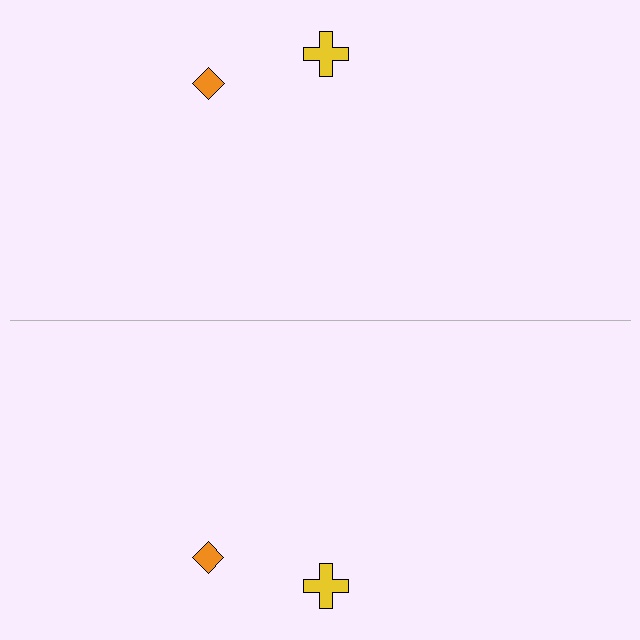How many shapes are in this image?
There are 4 shapes in this image.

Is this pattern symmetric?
Yes, this pattern has bilateral (reflection) symmetry.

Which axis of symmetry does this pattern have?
The pattern has a horizontal axis of symmetry running through the center of the image.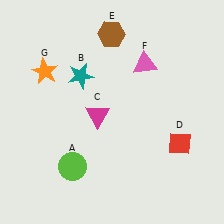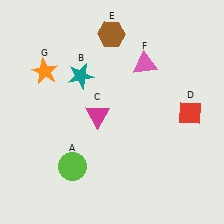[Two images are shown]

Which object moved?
The red diamond (D) moved up.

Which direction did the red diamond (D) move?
The red diamond (D) moved up.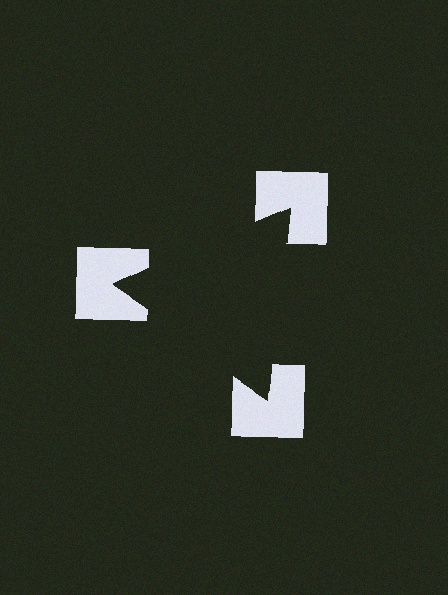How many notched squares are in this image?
There are 3 — one at each vertex of the illusory triangle.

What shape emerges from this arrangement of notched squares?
An illusory triangle — its edges are inferred from the aligned wedge cuts in the notched squares, not physically drawn.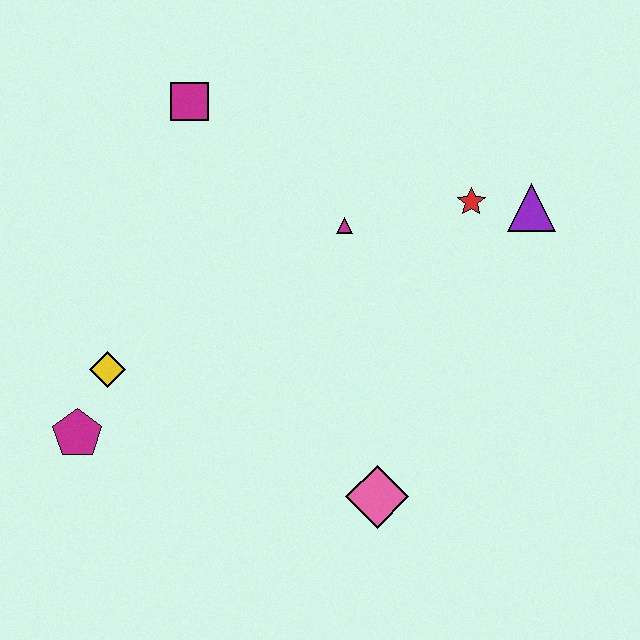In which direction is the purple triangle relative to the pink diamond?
The purple triangle is above the pink diamond.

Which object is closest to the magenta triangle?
The red star is closest to the magenta triangle.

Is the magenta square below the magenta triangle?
No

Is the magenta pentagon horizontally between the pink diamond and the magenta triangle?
No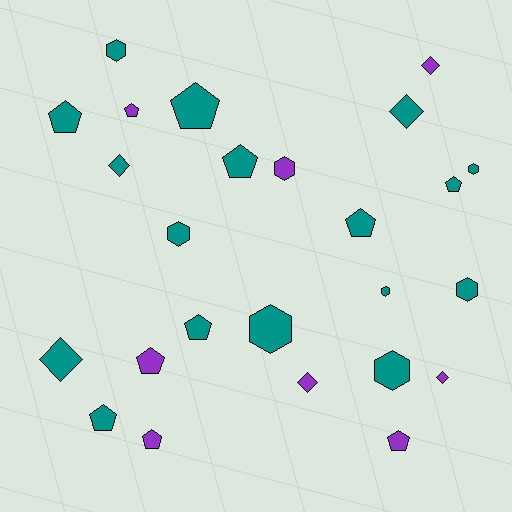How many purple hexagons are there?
There is 1 purple hexagon.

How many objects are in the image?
There are 25 objects.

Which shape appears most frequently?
Pentagon, with 11 objects.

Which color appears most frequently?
Teal, with 17 objects.